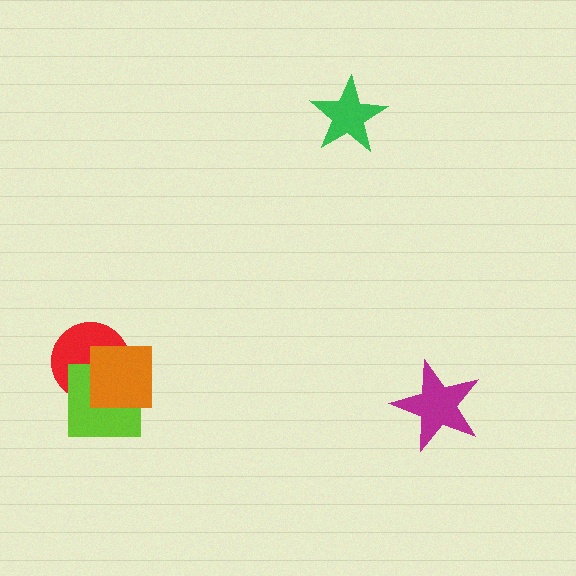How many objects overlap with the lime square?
2 objects overlap with the lime square.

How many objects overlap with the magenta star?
0 objects overlap with the magenta star.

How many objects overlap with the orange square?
2 objects overlap with the orange square.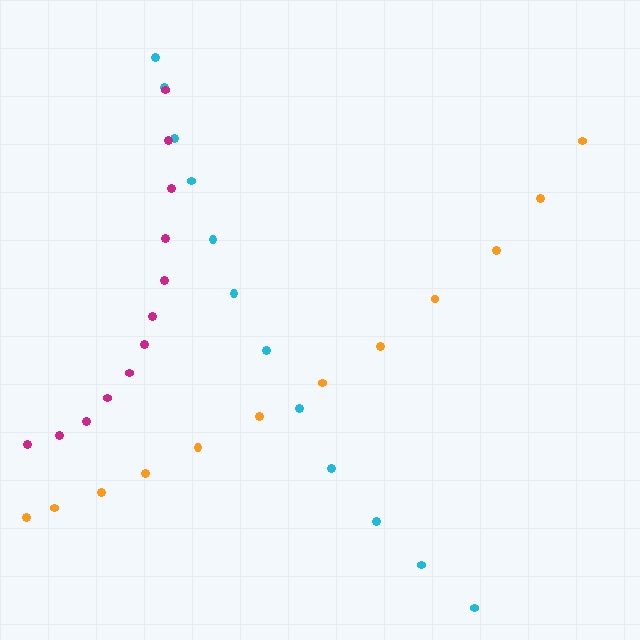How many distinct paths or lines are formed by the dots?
There are 3 distinct paths.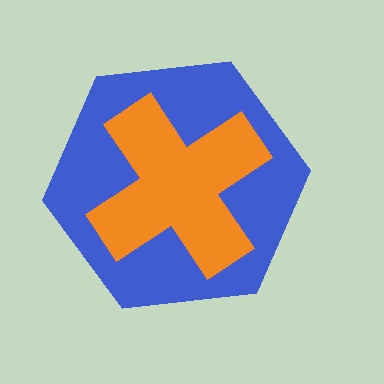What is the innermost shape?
The orange cross.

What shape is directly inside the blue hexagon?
The orange cross.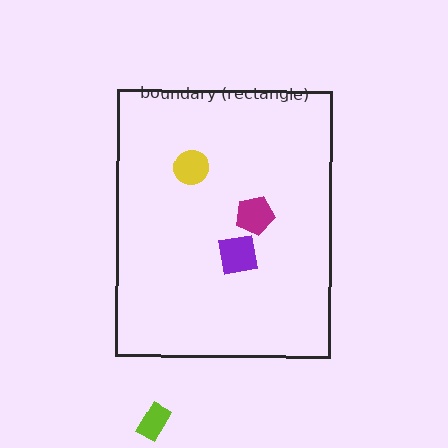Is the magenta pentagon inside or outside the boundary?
Inside.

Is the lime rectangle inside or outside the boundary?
Outside.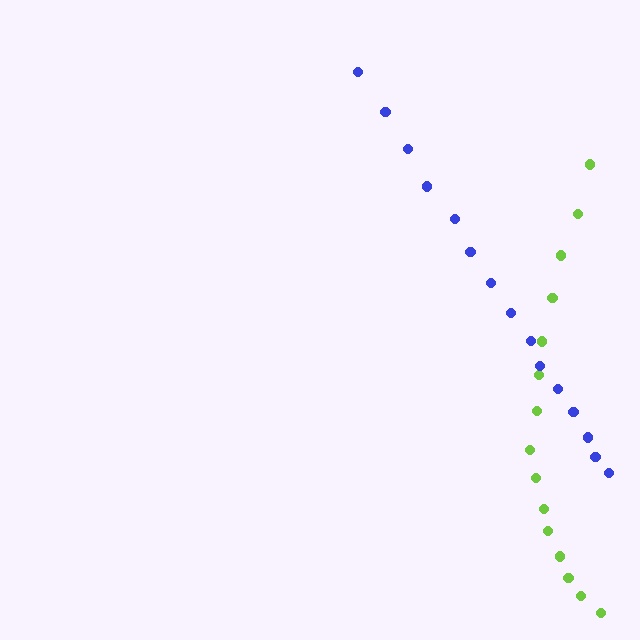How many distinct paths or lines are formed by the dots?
There are 2 distinct paths.